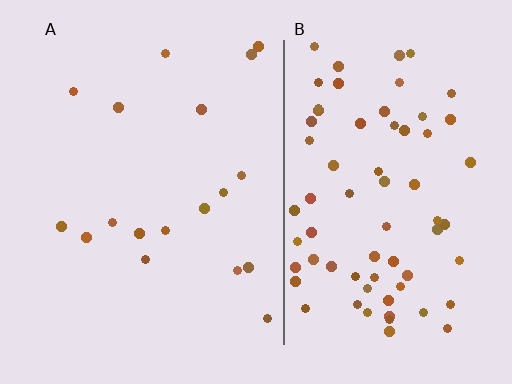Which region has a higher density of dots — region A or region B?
B (the right).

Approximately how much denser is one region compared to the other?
Approximately 4.0× — region B over region A.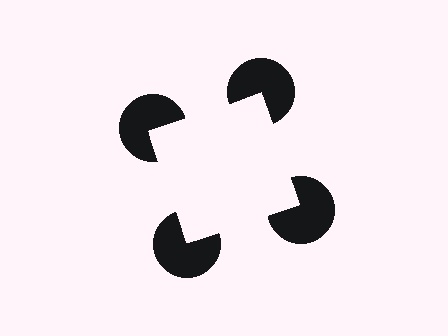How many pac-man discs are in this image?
There are 4 — one at each vertex of the illusory square.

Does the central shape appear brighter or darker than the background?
It typically appears slightly brighter than the background, even though no actual brightness change is drawn.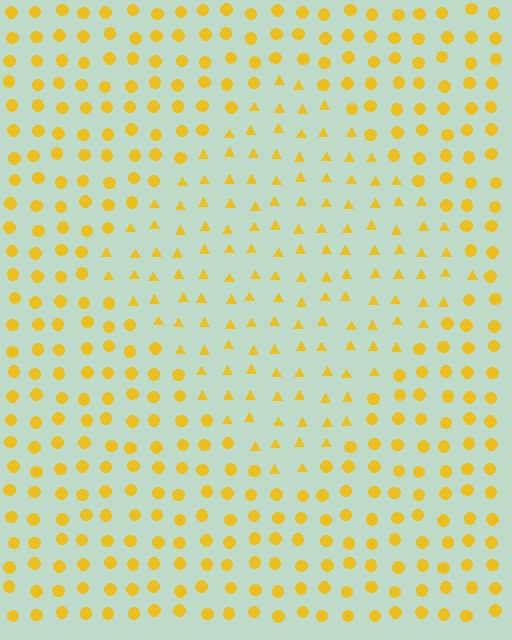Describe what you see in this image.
The image is filled with small yellow elements arranged in a uniform grid. A diamond-shaped region contains triangles, while the surrounding area contains circles. The boundary is defined purely by the change in element shape.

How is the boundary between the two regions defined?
The boundary is defined by a change in element shape: triangles inside vs. circles outside. All elements share the same color and spacing.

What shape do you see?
I see a diamond.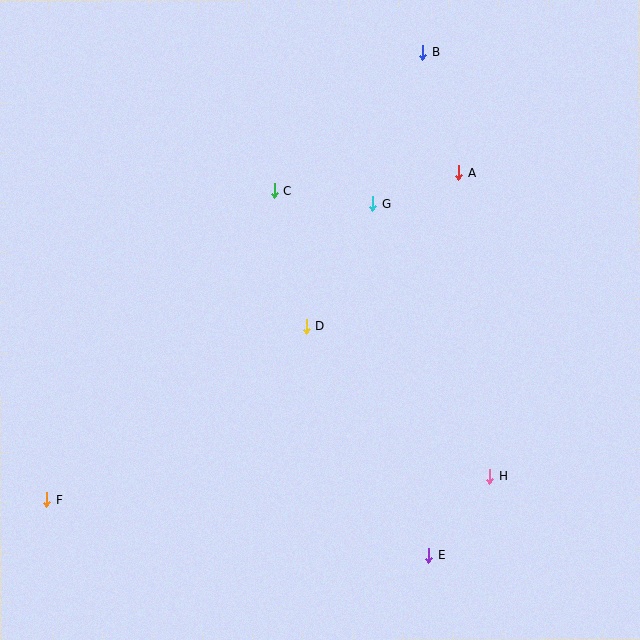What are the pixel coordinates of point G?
Point G is at (373, 204).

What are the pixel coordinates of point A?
Point A is at (459, 173).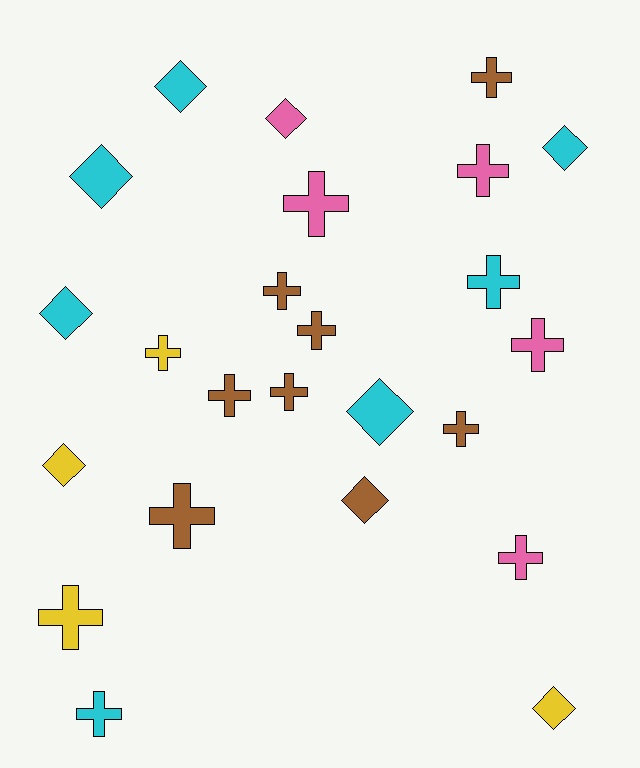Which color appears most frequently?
Brown, with 8 objects.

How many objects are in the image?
There are 24 objects.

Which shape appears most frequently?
Cross, with 15 objects.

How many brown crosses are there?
There are 7 brown crosses.